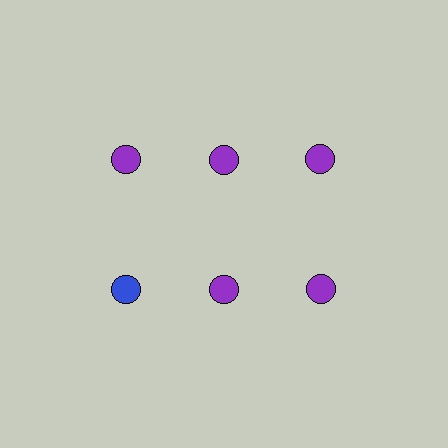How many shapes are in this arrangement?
There are 6 shapes arranged in a grid pattern.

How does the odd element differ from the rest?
It has a different color: blue instead of purple.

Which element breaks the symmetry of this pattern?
The blue circle in the second row, leftmost column breaks the symmetry. All other shapes are purple circles.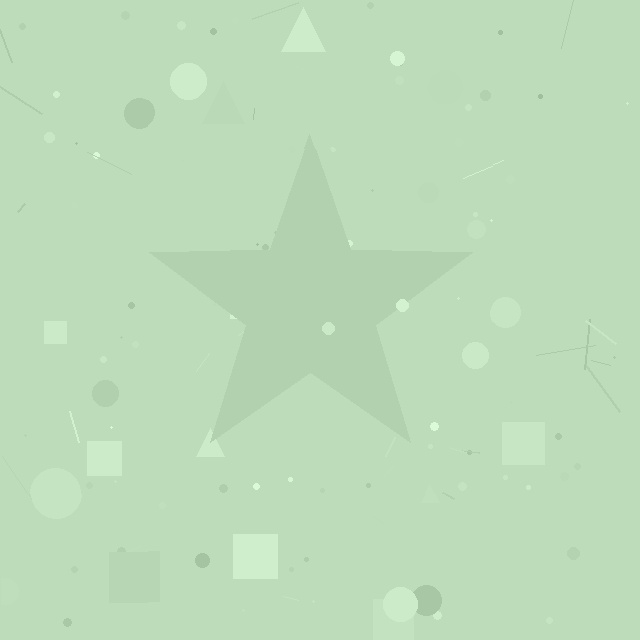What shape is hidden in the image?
A star is hidden in the image.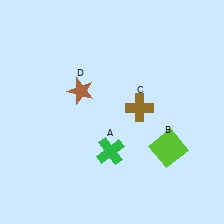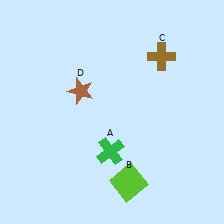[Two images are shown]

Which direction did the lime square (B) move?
The lime square (B) moved left.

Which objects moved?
The objects that moved are: the lime square (B), the brown cross (C).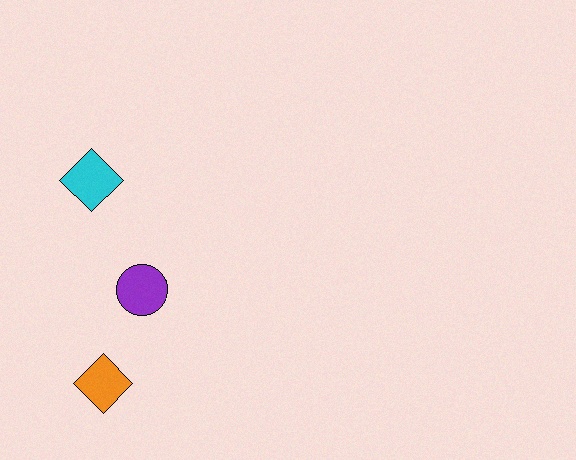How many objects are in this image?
There are 3 objects.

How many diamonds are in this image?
There are 2 diamonds.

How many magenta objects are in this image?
There are no magenta objects.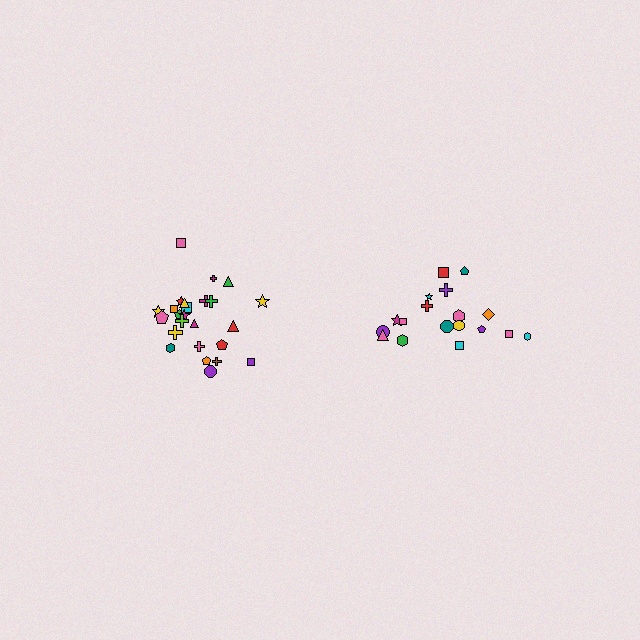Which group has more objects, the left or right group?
The left group.